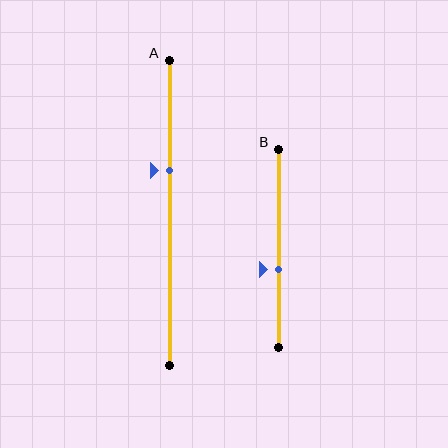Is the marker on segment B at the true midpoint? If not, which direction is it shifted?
No, the marker on segment B is shifted downward by about 11% of the segment length.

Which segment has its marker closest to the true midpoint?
Segment B has its marker closest to the true midpoint.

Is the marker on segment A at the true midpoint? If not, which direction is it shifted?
No, the marker on segment A is shifted upward by about 14% of the segment length.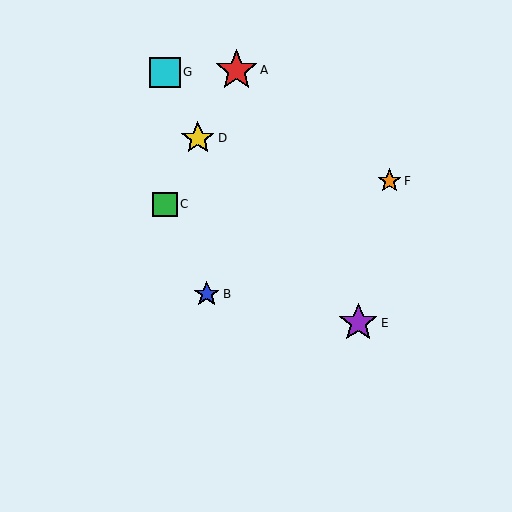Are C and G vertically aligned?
Yes, both are at x≈165.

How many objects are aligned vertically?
2 objects (C, G) are aligned vertically.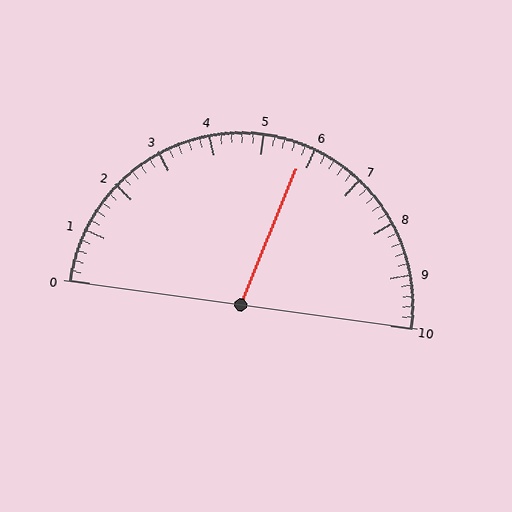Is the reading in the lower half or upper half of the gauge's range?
The reading is in the upper half of the range (0 to 10).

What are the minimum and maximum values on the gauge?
The gauge ranges from 0 to 10.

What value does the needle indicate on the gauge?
The needle indicates approximately 5.8.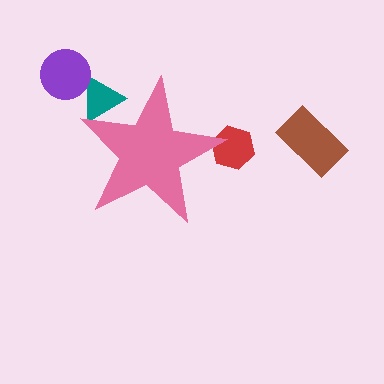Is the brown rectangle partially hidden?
No, the brown rectangle is fully visible.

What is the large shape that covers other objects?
A pink star.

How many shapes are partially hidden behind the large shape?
2 shapes are partially hidden.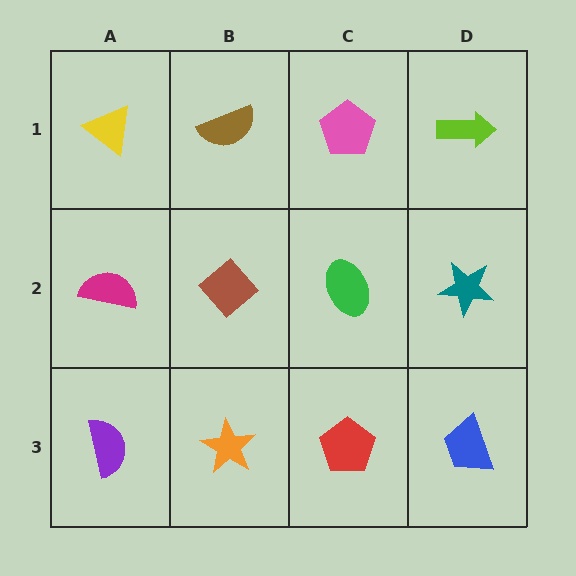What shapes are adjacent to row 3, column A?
A magenta semicircle (row 2, column A), an orange star (row 3, column B).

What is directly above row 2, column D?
A lime arrow.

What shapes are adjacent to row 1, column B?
A brown diamond (row 2, column B), a yellow triangle (row 1, column A), a pink pentagon (row 1, column C).